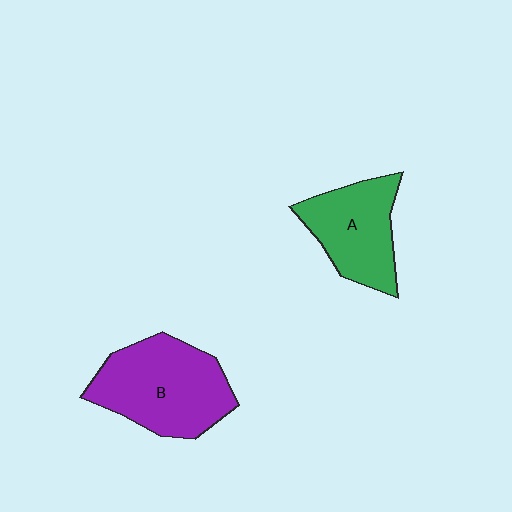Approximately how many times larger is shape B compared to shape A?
Approximately 1.3 times.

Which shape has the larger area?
Shape B (purple).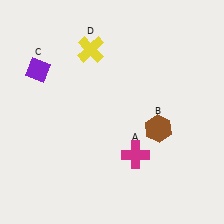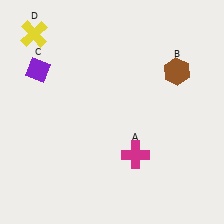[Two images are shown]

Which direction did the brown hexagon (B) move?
The brown hexagon (B) moved up.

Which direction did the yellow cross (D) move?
The yellow cross (D) moved left.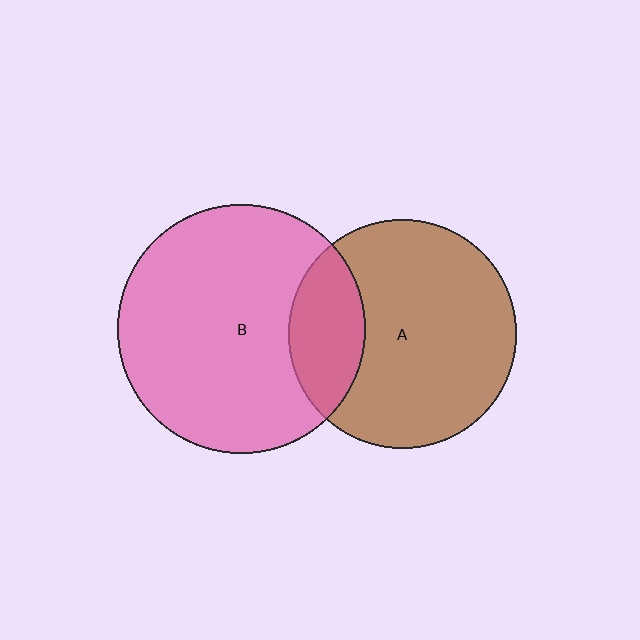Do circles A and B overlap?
Yes.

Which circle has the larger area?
Circle B (pink).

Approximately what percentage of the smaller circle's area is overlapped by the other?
Approximately 25%.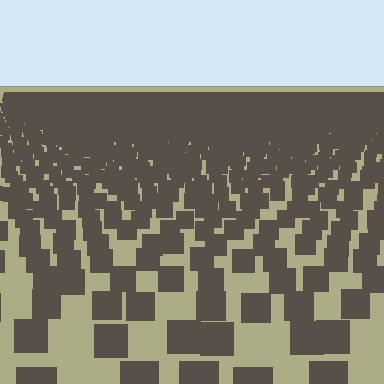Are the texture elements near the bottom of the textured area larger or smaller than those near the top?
Larger. Near the bottom, elements are closer to the viewer and appear at a bigger on-screen size.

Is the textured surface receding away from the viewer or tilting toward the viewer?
The surface is receding away from the viewer. Texture elements get smaller and denser toward the top.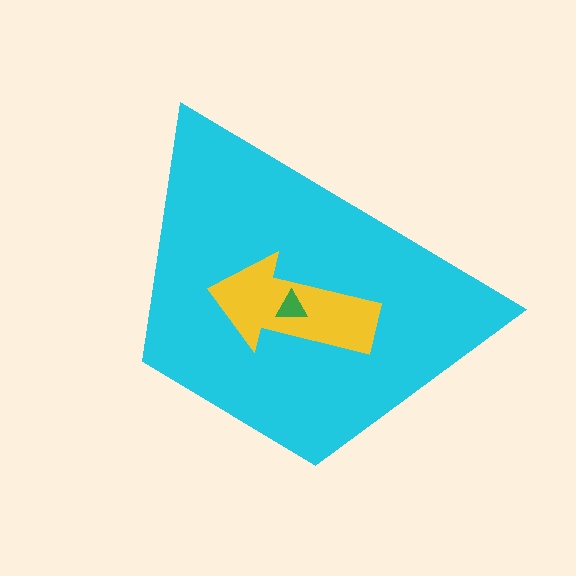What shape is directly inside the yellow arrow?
The green triangle.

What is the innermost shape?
The green triangle.